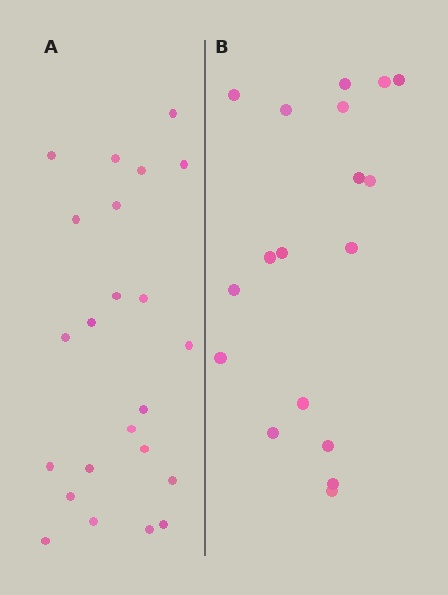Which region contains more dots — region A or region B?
Region A (the left region) has more dots.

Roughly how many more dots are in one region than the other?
Region A has about 5 more dots than region B.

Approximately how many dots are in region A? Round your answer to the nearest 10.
About 20 dots. (The exact count is 23, which rounds to 20.)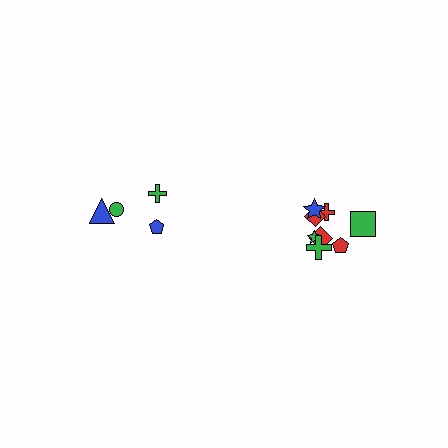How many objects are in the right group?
There are 8 objects.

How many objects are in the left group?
There are 4 objects.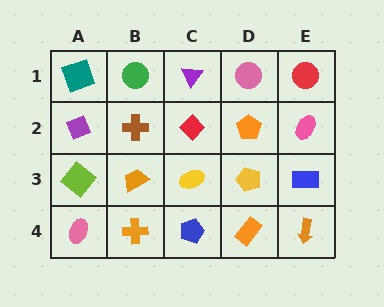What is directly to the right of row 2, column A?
A brown cross.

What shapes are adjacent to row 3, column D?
An orange pentagon (row 2, column D), an orange rectangle (row 4, column D), a yellow ellipse (row 3, column C), a blue rectangle (row 3, column E).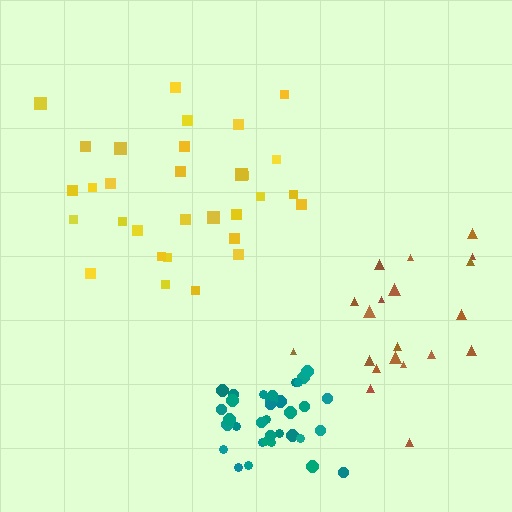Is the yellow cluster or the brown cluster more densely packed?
Yellow.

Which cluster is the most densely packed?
Teal.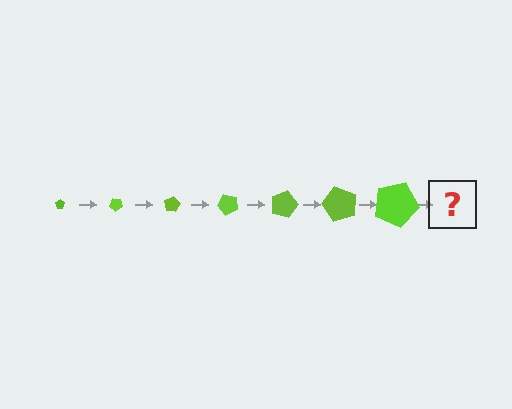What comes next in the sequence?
The next element should be a pentagon, larger than the previous one and rotated 280 degrees from the start.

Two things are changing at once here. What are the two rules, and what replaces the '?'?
The two rules are that the pentagon grows larger each step and it rotates 40 degrees each step. The '?' should be a pentagon, larger than the previous one and rotated 280 degrees from the start.